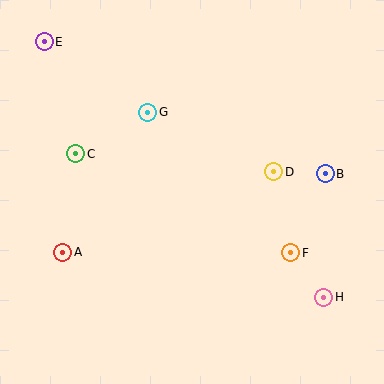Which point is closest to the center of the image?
Point D at (274, 172) is closest to the center.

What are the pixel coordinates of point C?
Point C is at (76, 154).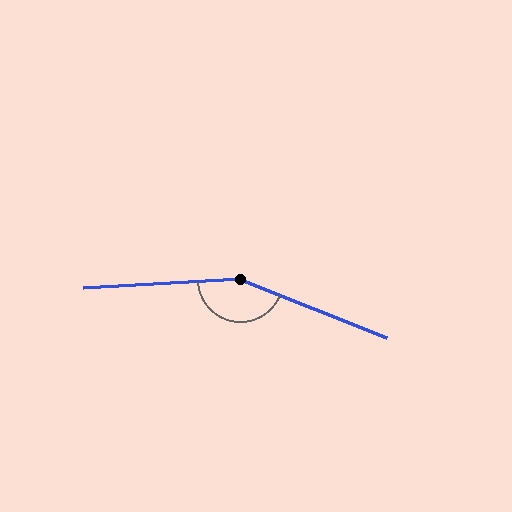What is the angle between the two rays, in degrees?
Approximately 155 degrees.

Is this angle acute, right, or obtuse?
It is obtuse.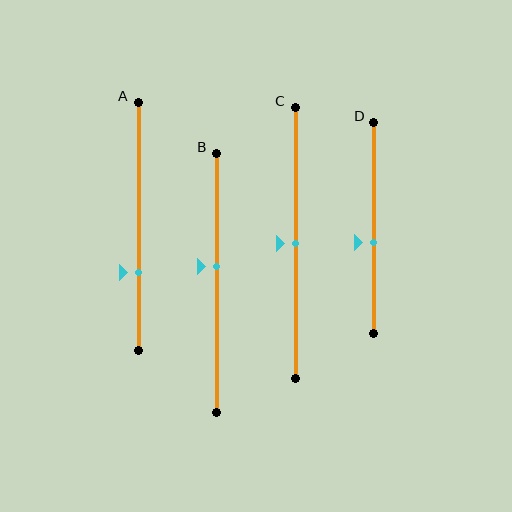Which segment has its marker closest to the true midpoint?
Segment C has its marker closest to the true midpoint.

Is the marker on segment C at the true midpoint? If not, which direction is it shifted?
Yes, the marker on segment C is at the true midpoint.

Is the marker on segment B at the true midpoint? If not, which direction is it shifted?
No, the marker on segment B is shifted upward by about 6% of the segment length.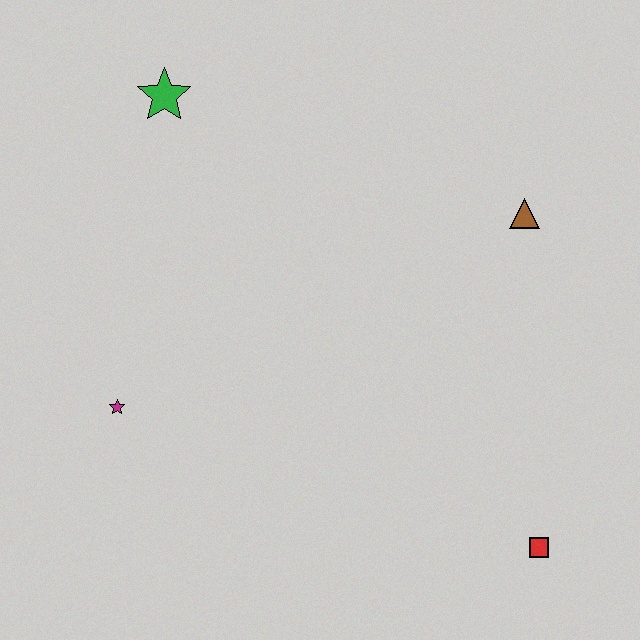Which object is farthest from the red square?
The green star is farthest from the red square.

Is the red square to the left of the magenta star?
No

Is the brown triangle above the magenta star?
Yes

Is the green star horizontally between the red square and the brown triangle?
No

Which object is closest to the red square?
The brown triangle is closest to the red square.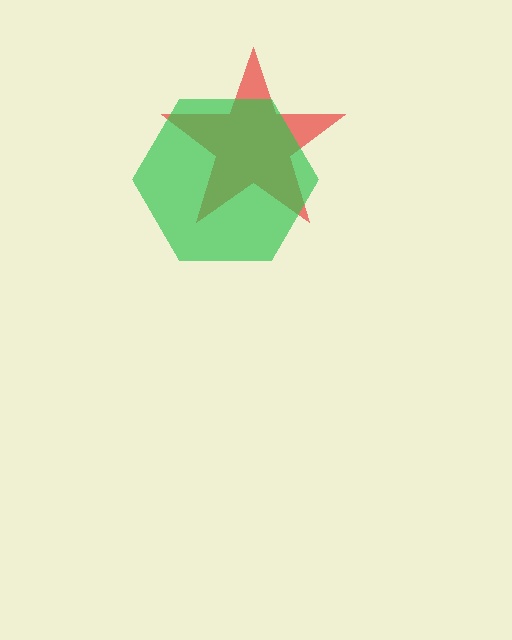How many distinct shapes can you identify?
There are 2 distinct shapes: a red star, a green hexagon.